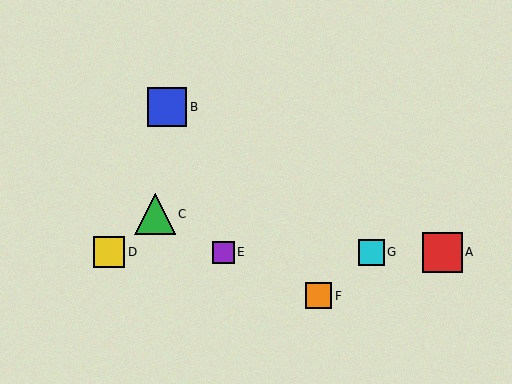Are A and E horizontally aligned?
Yes, both are at y≈252.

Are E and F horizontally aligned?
No, E is at y≈252 and F is at y≈296.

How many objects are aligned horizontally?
4 objects (A, D, E, G) are aligned horizontally.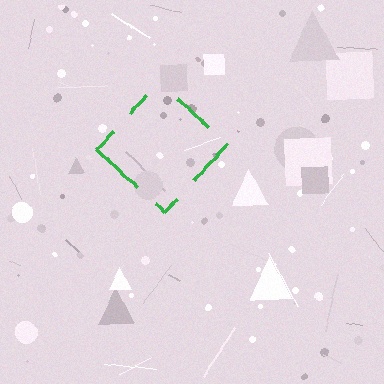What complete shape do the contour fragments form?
The contour fragments form a diamond.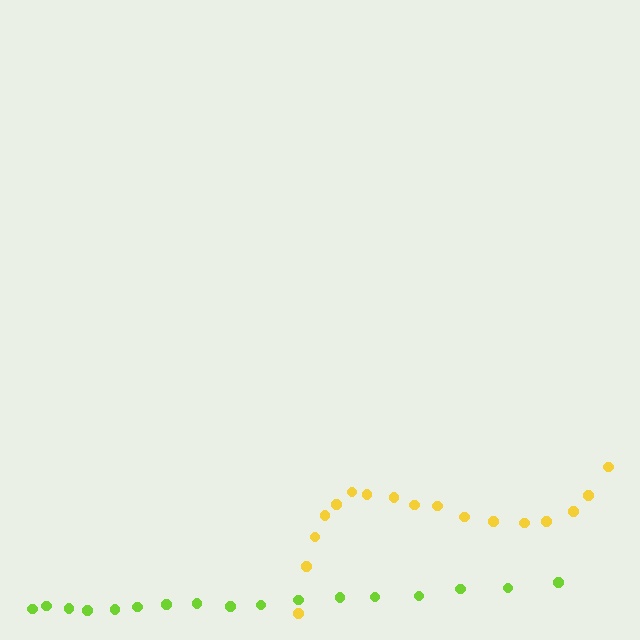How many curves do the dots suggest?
There are 2 distinct paths.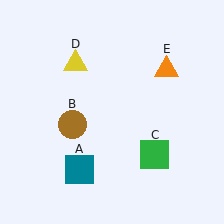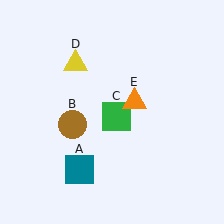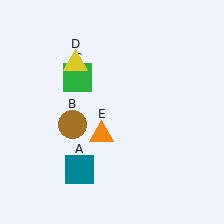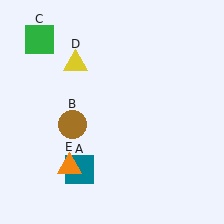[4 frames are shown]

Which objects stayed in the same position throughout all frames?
Teal square (object A) and brown circle (object B) and yellow triangle (object D) remained stationary.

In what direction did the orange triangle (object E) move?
The orange triangle (object E) moved down and to the left.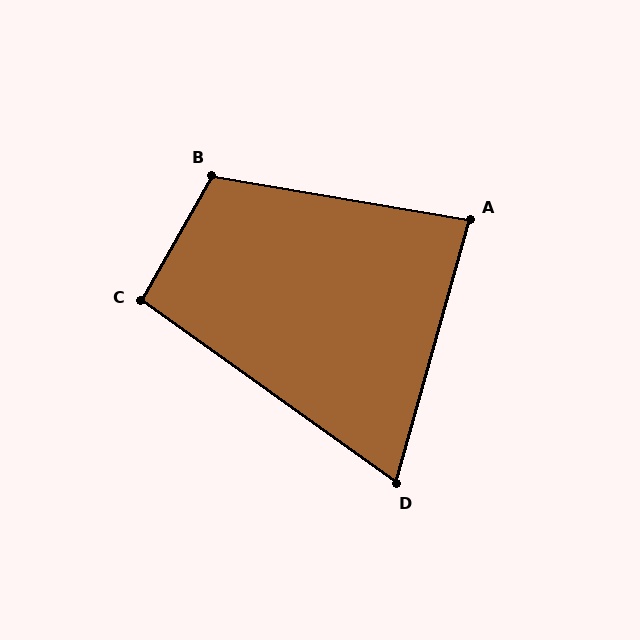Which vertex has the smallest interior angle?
D, at approximately 70 degrees.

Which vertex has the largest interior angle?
B, at approximately 110 degrees.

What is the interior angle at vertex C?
Approximately 96 degrees (obtuse).